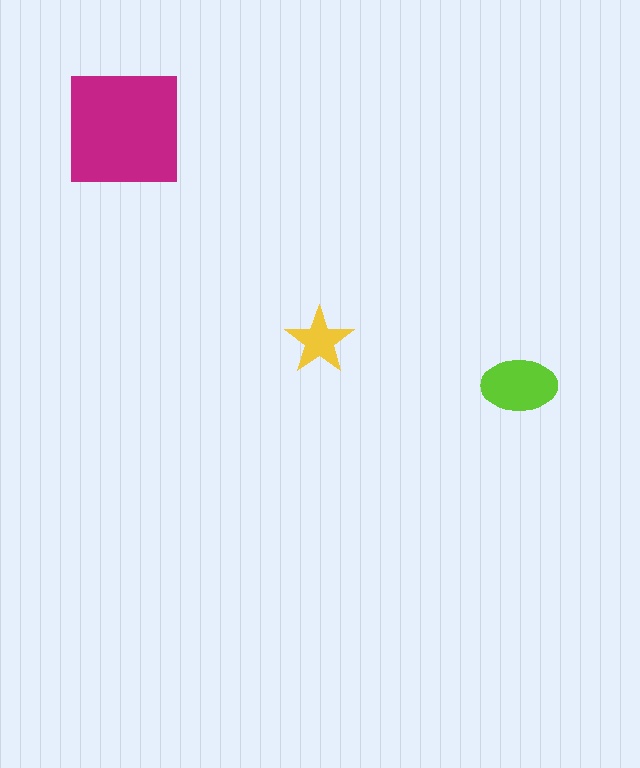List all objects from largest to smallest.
The magenta square, the lime ellipse, the yellow star.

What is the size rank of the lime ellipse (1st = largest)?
2nd.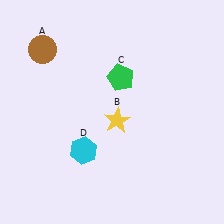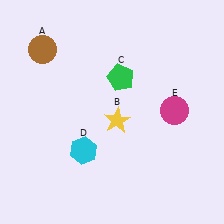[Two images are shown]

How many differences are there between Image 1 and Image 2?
There is 1 difference between the two images.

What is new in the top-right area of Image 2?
A magenta circle (E) was added in the top-right area of Image 2.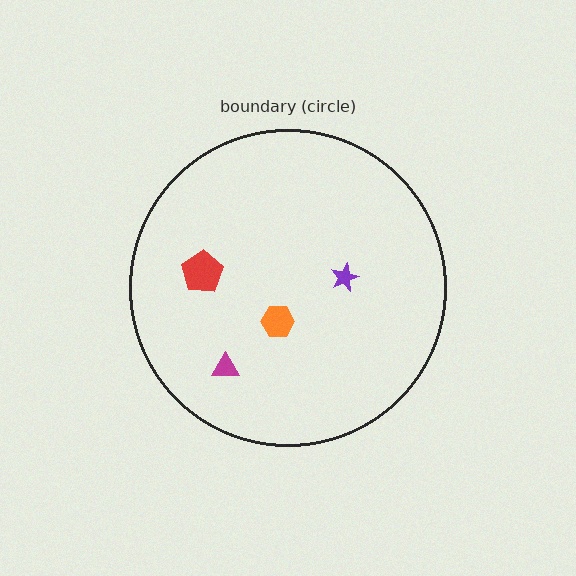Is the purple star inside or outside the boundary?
Inside.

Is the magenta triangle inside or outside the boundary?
Inside.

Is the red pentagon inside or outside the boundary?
Inside.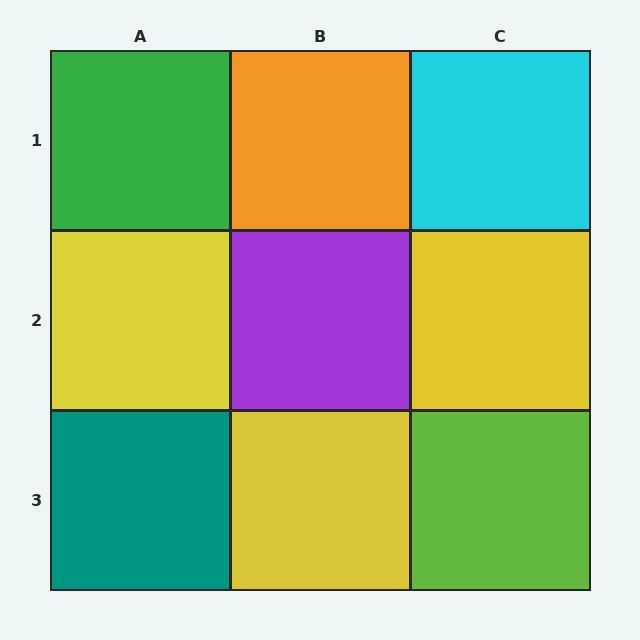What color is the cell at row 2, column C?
Yellow.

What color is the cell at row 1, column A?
Green.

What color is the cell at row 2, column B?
Purple.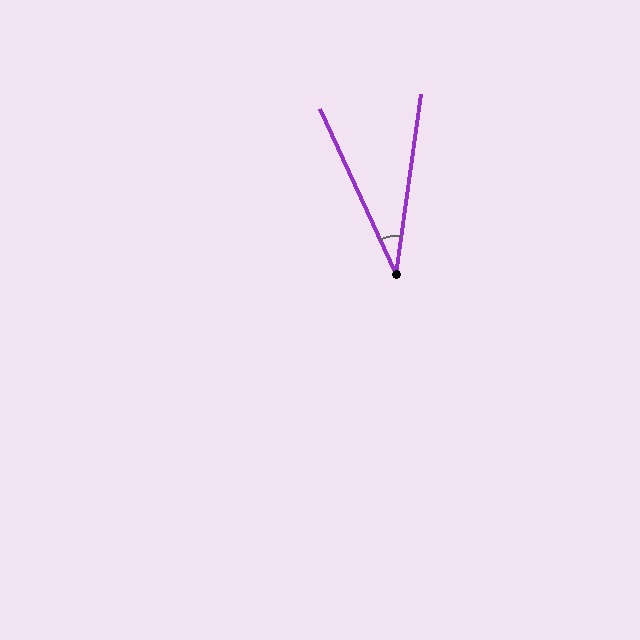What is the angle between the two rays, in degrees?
Approximately 33 degrees.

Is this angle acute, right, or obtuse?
It is acute.